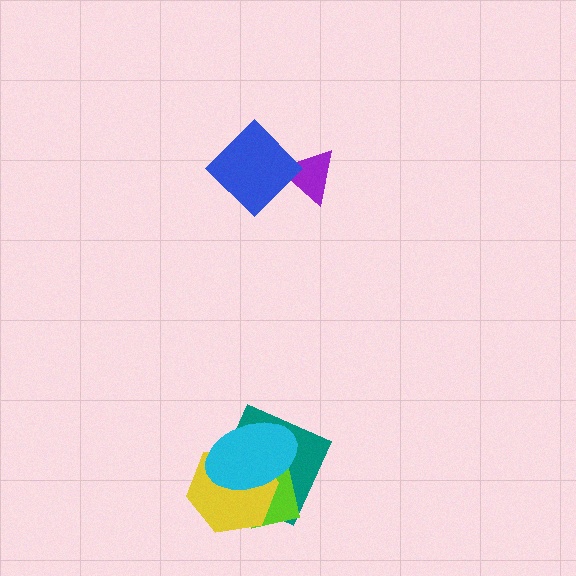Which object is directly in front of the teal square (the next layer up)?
The lime square is directly in front of the teal square.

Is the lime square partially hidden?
Yes, it is partially covered by another shape.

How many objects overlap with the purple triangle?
1 object overlaps with the purple triangle.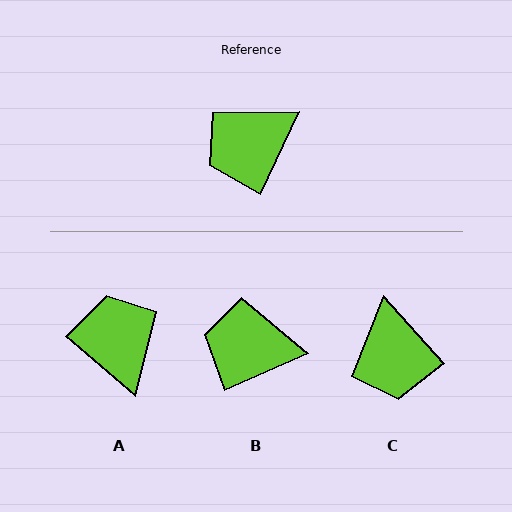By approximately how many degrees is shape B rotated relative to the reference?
Approximately 41 degrees clockwise.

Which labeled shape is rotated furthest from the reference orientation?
A, about 105 degrees away.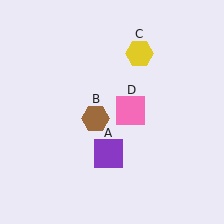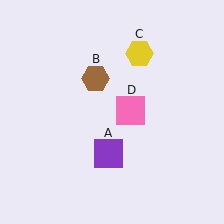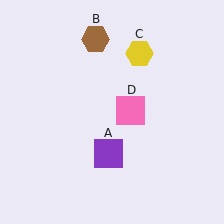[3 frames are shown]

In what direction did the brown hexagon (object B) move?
The brown hexagon (object B) moved up.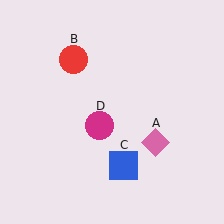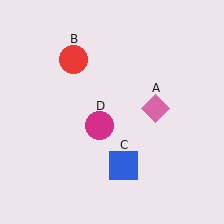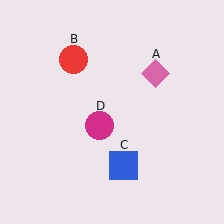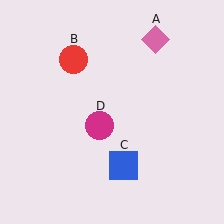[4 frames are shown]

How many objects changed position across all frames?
1 object changed position: pink diamond (object A).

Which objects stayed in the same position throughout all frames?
Red circle (object B) and blue square (object C) and magenta circle (object D) remained stationary.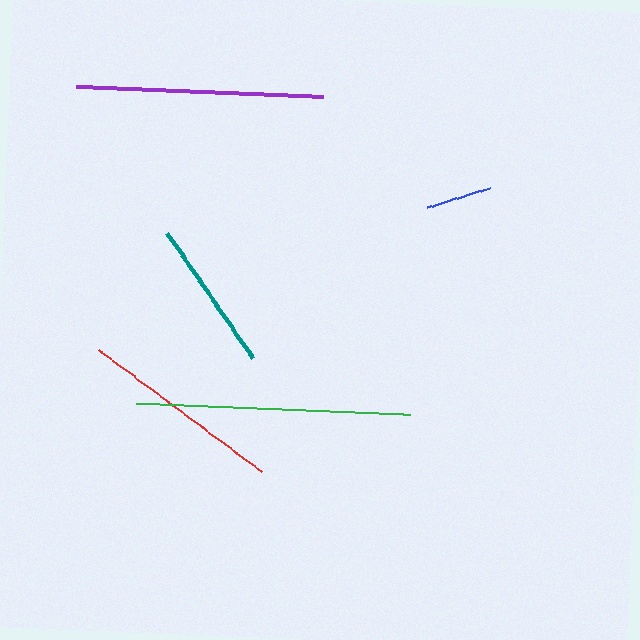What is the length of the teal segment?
The teal segment is approximately 152 pixels long.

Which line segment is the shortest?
The blue line is the shortest at approximately 66 pixels.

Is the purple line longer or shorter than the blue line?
The purple line is longer than the blue line.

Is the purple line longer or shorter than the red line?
The purple line is longer than the red line.